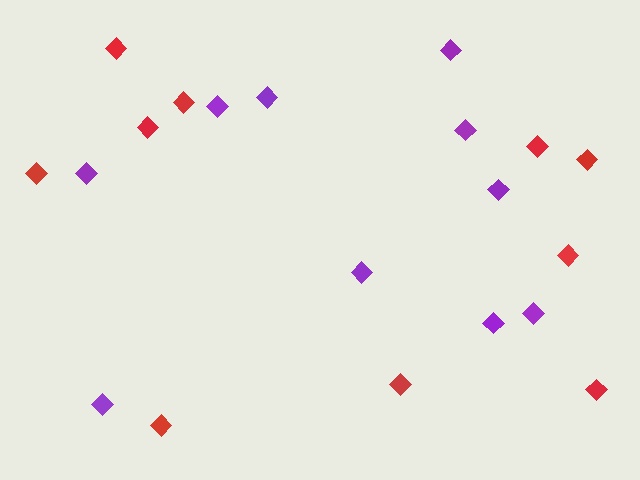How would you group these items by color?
There are 2 groups: one group of purple diamonds (10) and one group of red diamonds (10).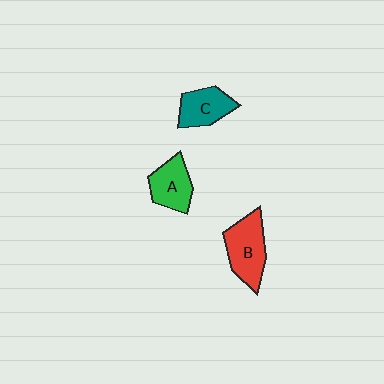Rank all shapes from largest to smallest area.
From largest to smallest: B (red), A (green), C (teal).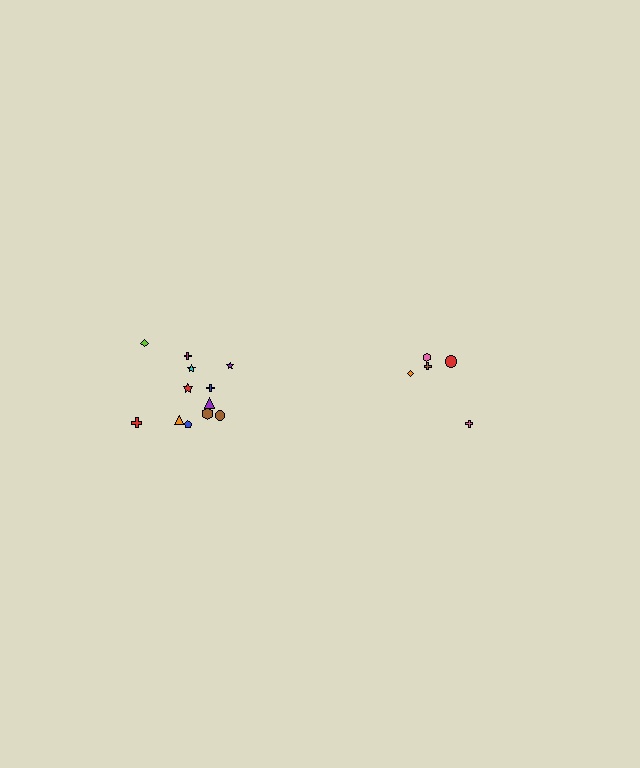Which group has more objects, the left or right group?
The left group.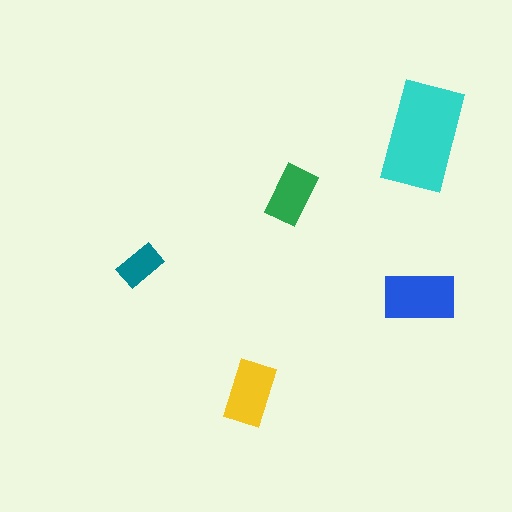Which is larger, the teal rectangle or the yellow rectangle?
The yellow one.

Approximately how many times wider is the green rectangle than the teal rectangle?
About 1.5 times wider.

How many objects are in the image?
There are 5 objects in the image.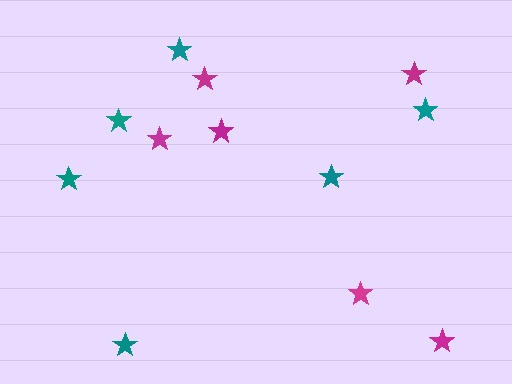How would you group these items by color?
There are 2 groups: one group of teal stars (6) and one group of magenta stars (6).